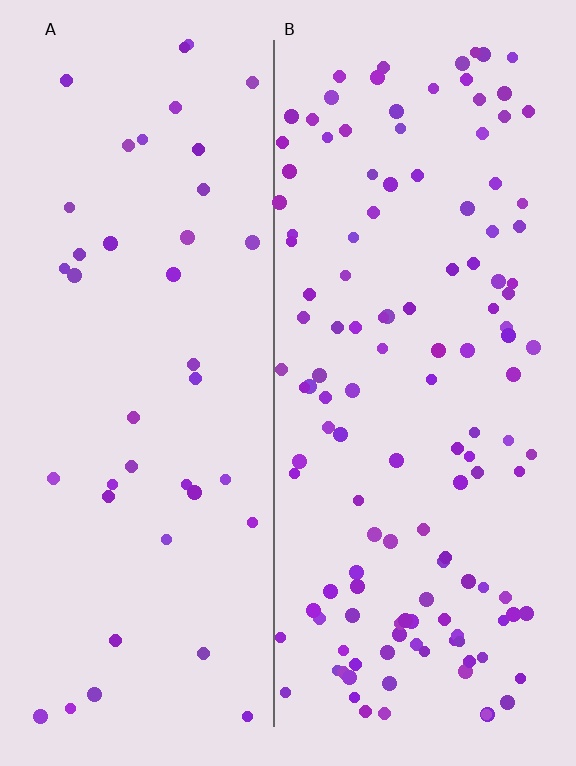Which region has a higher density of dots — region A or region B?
B (the right).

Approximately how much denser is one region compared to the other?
Approximately 3.2× — region B over region A.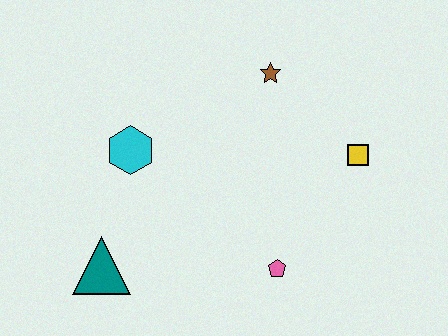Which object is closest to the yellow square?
The brown star is closest to the yellow square.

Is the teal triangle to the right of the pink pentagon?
No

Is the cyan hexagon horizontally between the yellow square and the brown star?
No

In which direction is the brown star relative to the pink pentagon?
The brown star is above the pink pentagon.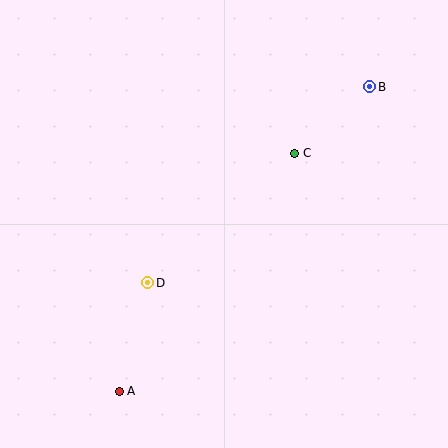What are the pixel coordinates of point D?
Point D is at (148, 283).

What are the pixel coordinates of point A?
Point A is at (119, 391).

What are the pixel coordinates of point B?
Point B is at (370, 87).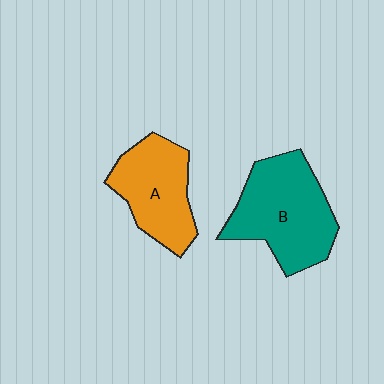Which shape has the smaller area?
Shape A (orange).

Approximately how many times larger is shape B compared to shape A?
Approximately 1.3 times.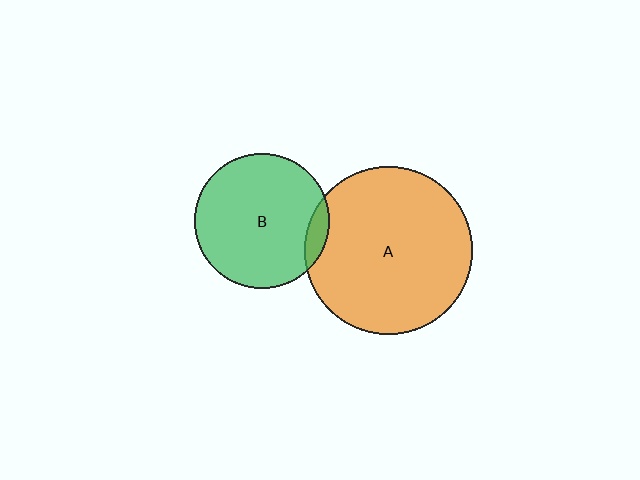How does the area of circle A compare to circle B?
Approximately 1.6 times.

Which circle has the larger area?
Circle A (orange).